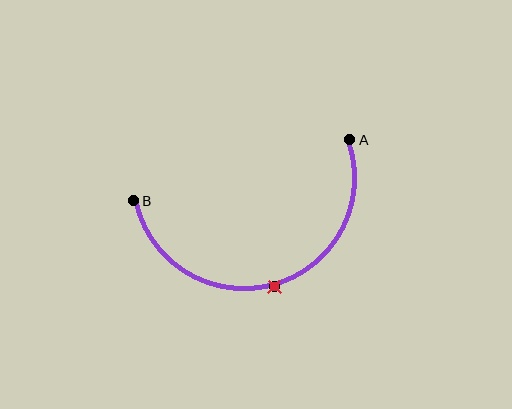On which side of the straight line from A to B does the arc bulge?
The arc bulges below the straight line connecting A and B.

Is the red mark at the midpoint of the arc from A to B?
Yes. The red mark lies on the arc at equal arc-length from both A and B — it is the arc midpoint.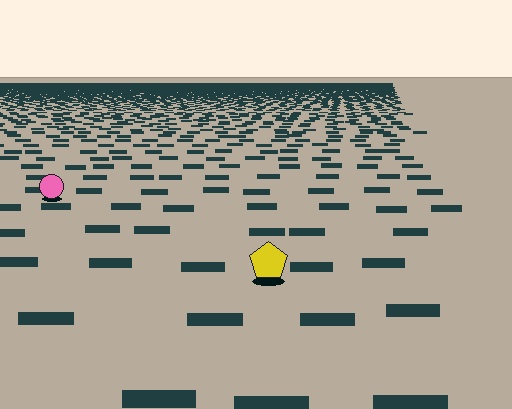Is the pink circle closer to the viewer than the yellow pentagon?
No. The yellow pentagon is closer — you can tell from the texture gradient: the ground texture is coarser near it.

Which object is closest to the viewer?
The yellow pentagon is closest. The texture marks near it are larger and more spread out.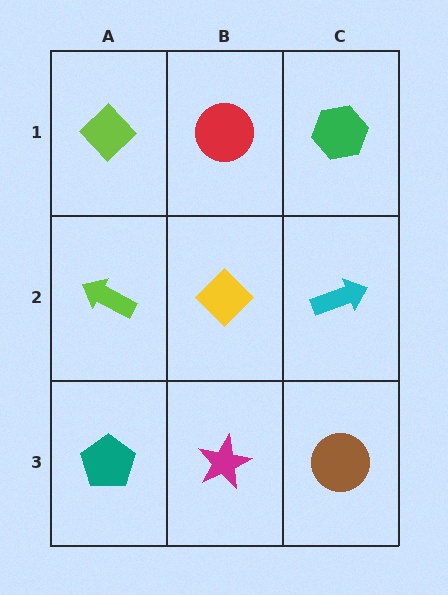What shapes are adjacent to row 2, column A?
A lime diamond (row 1, column A), a teal pentagon (row 3, column A), a yellow diamond (row 2, column B).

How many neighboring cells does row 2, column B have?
4.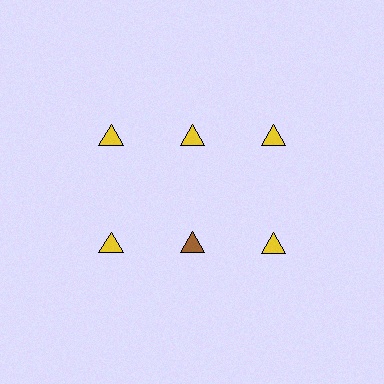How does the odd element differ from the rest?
It has a different color: brown instead of yellow.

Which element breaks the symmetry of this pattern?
The brown triangle in the second row, second from left column breaks the symmetry. All other shapes are yellow triangles.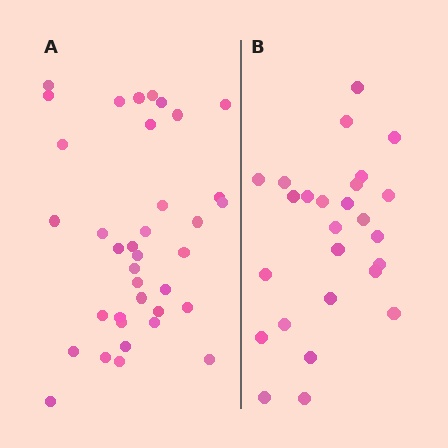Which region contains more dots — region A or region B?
Region A (the left region) has more dots.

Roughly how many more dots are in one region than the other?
Region A has roughly 12 or so more dots than region B.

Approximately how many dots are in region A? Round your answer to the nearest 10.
About 40 dots. (The exact count is 37, which rounds to 40.)